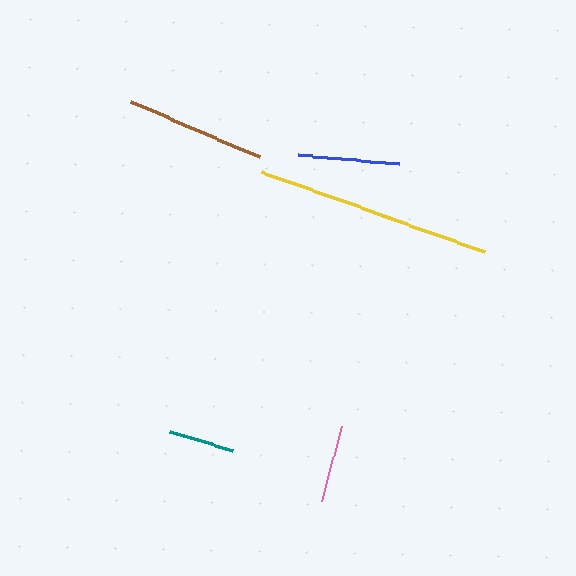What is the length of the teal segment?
The teal segment is approximately 65 pixels long.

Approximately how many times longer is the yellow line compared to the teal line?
The yellow line is approximately 3.6 times the length of the teal line.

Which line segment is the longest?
The yellow line is the longest at approximately 236 pixels.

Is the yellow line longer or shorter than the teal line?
The yellow line is longer than the teal line.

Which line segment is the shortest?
The teal line is the shortest at approximately 65 pixels.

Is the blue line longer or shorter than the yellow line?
The yellow line is longer than the blue line.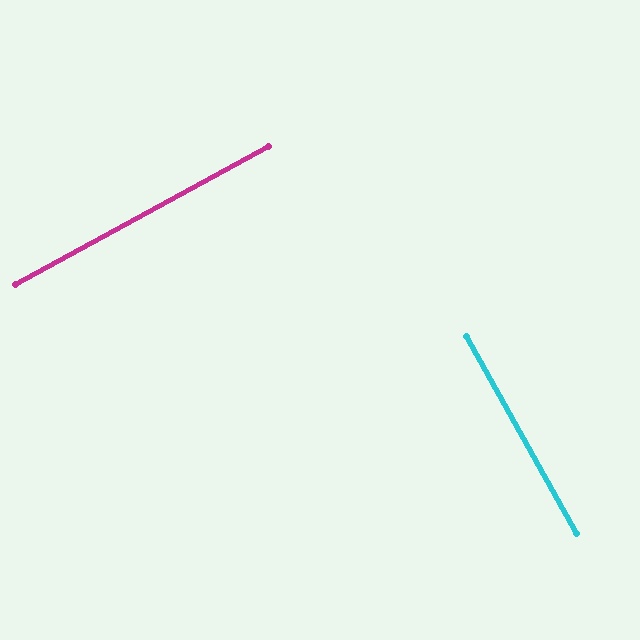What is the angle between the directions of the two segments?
Approximately 89 degrees.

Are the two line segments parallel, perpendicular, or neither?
Perpendicular — they meet at approximately 89°.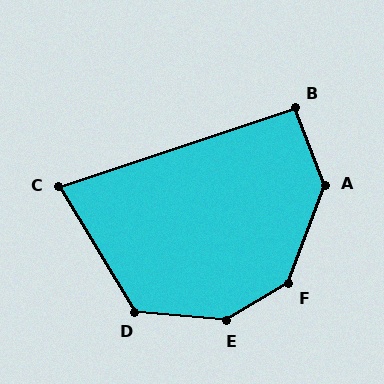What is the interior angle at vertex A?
Approximately 139 degrees (obtuse).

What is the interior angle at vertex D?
Approximately 126 degrees (obtuse).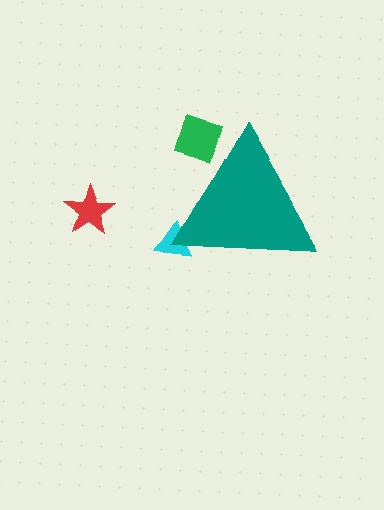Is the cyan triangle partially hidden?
Yes, the cyan triangle is partially hidden behind the teal triangle.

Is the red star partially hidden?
No, the red star is fully visible.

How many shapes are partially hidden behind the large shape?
2 shapes are partially hidden.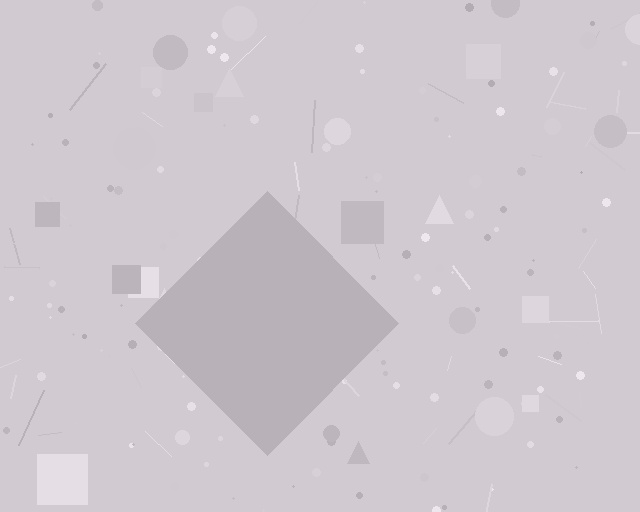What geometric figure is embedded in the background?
A diamond is embedded in the background.